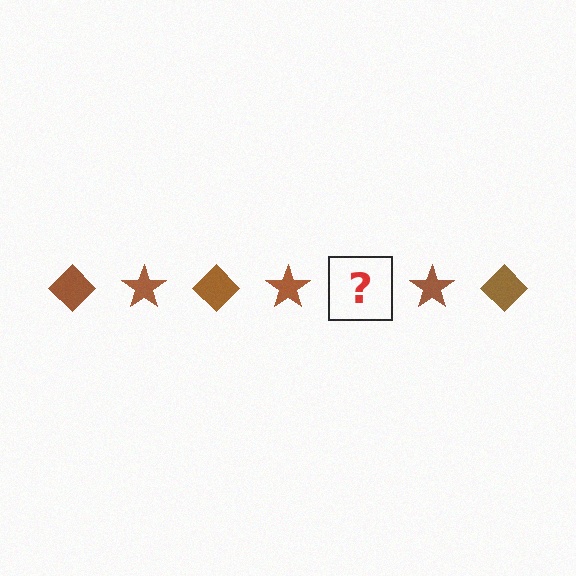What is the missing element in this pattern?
The missing element is a brown diamond.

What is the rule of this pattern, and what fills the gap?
The rule is that the pattern cycles through diamond, star shapes in brown. The gap should be filled with a brown diamond.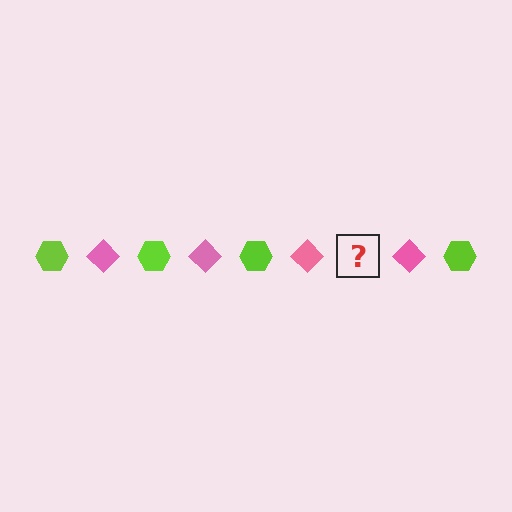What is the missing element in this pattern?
The missing element is a lime hexagon.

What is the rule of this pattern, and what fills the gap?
The rule is that the pattern alternates between lime hexagon and pink diamond. The gap should be filled with a lime hexagon.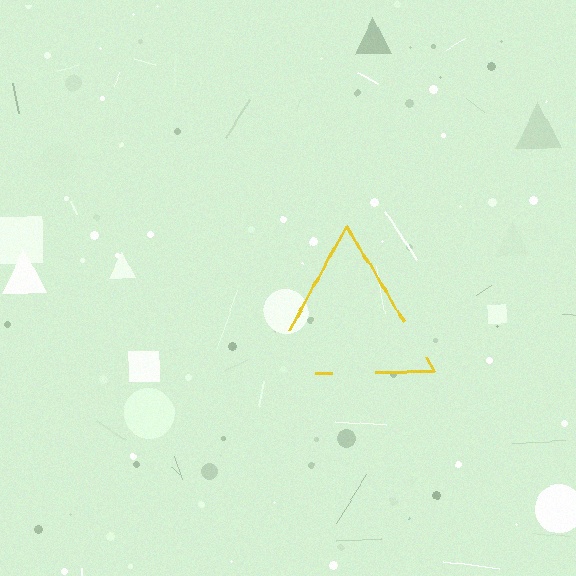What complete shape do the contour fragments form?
The contour fragments form a triangle.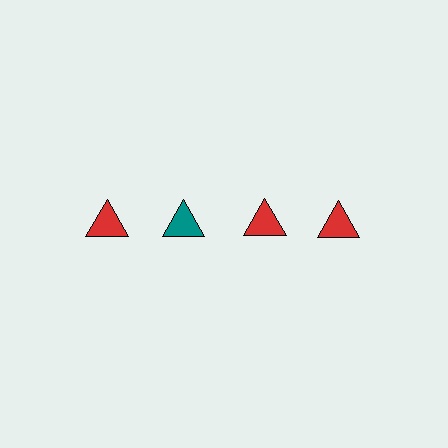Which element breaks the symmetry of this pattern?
The teal triangle in the top row, second from left column breaks the symmetry. All other shapes are red triangles.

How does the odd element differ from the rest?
It has a different color: teal instead of red.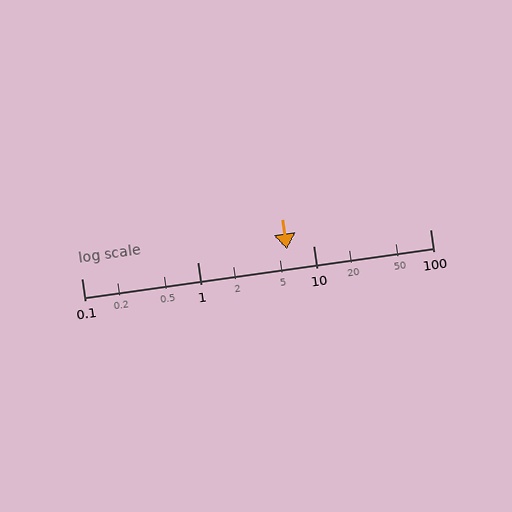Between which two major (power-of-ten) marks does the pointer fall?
The pointer is between 1 and 10.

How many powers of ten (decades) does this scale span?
The scale spans 3 decades, from 0.1 to 100.